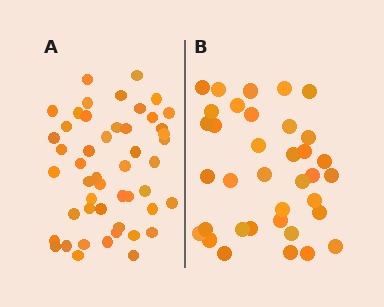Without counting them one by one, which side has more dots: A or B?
Region A (the left region) has more dots.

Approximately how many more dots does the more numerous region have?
Region A has approximately 15 more dots than region B.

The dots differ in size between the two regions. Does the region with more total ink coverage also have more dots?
No. Region B has more total ink coverage because its dots are larger, but region A actually contains more individual dots. Total area can be misleading — the number of items is what matters here.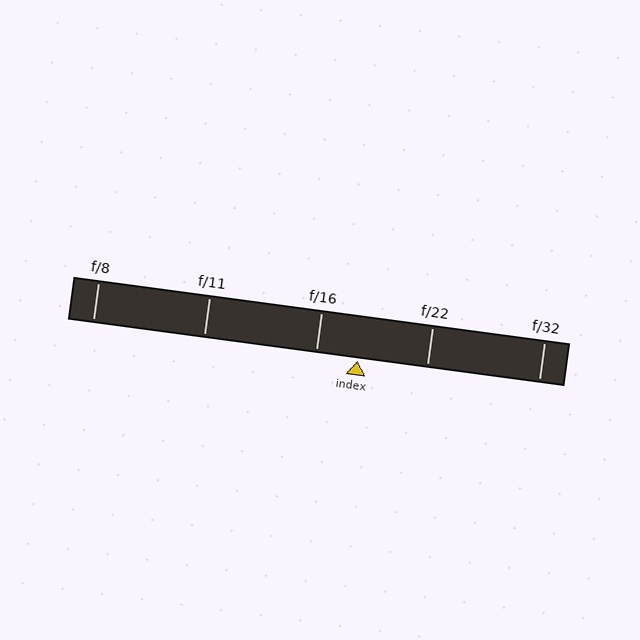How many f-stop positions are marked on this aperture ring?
There are 5 f-stop positions marked.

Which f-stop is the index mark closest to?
The index mark is closest to f/16.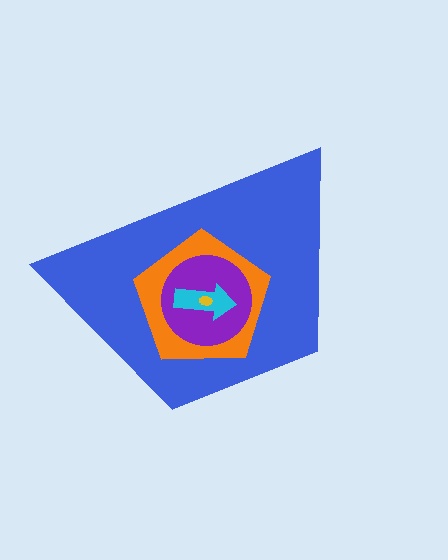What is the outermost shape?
The blue trapezoid.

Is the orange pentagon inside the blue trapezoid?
Yes.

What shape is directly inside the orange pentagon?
The purple circle.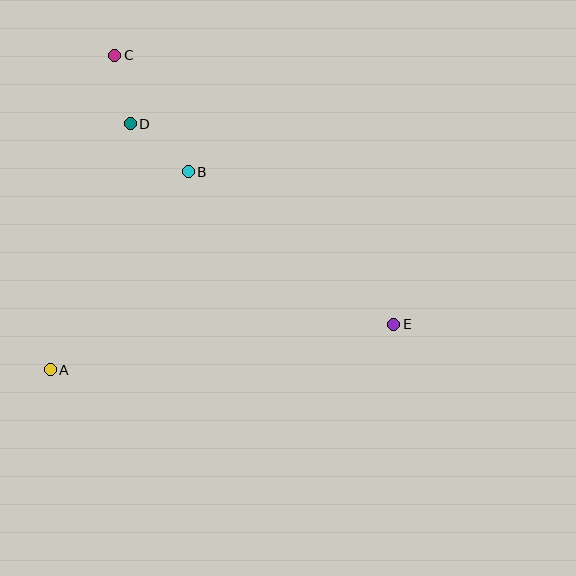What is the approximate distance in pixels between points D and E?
The distance between D and E is approximately 331 pixels.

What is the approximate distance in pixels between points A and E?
The distance between A and E is approximately 347 pixels.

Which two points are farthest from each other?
Points C and E are farthest from each other.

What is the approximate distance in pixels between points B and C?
The distance between B and C is approximately 138 pixels.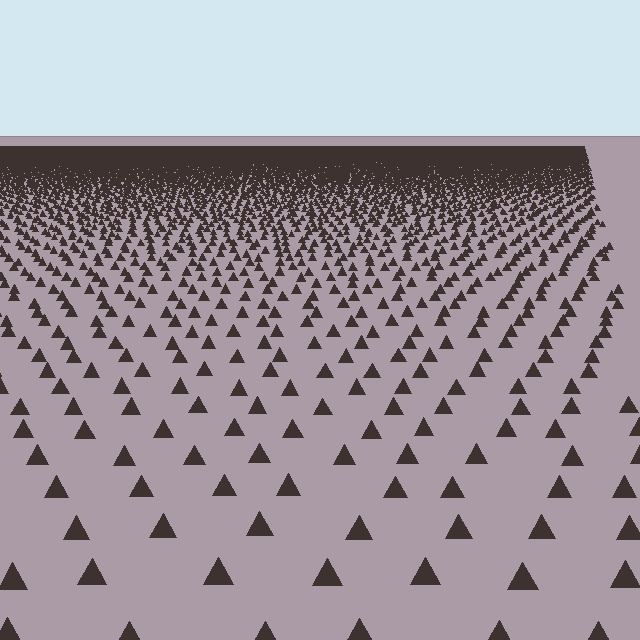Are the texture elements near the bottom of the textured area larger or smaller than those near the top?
Larger. Near the bottom, elements are closer to the viewer and appear at a bigger on-screen size.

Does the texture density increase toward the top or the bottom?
Density increases toward the top.